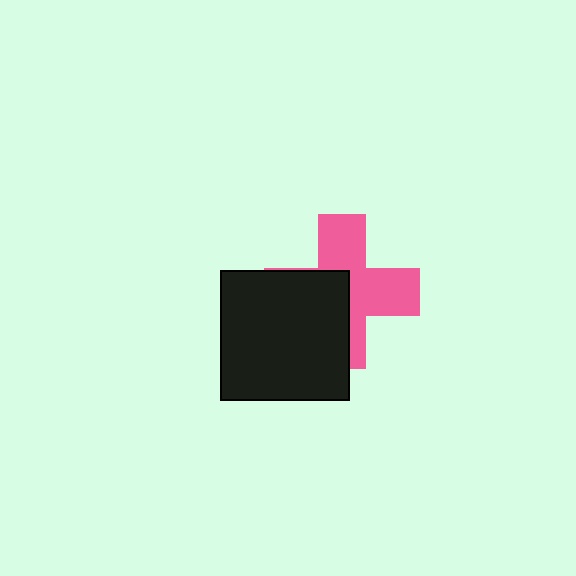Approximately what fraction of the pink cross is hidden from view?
Roughly 45% of the pink cross is hidden behind the black square.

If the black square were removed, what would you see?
You would see the complete pink cross.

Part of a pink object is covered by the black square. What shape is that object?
It is a cross.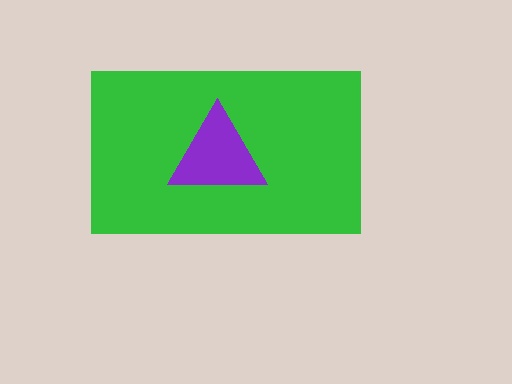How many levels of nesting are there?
2.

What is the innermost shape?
The purple triangle.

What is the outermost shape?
The green rectangle.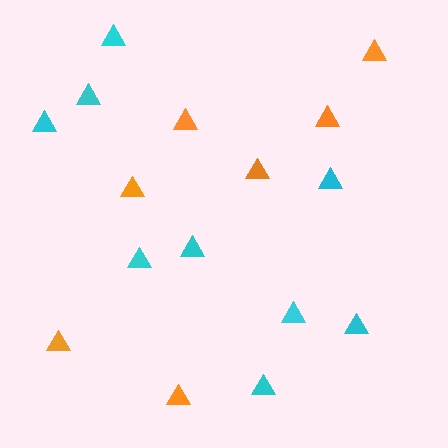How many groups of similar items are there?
There are 2 groups: one group of orange triangles (7) and one group of cyan triangles (9).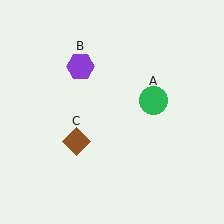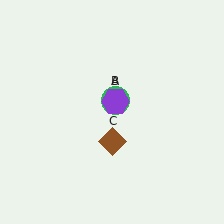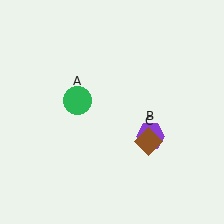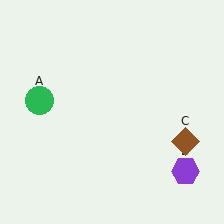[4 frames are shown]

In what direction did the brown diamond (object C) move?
The brown diamond (object C) moved right.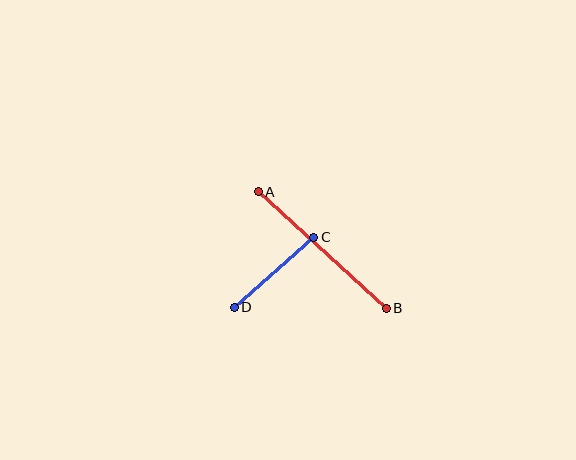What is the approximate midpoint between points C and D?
The midpoint is at approximately (274, 272) pixels.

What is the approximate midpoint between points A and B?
The midpoint is at approximately (322, 250) pixels.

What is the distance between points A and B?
The distance is approximately 173 pixels.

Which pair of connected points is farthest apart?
Points A and B are farthest apart.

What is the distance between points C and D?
The distance is approximately 106 pixels.